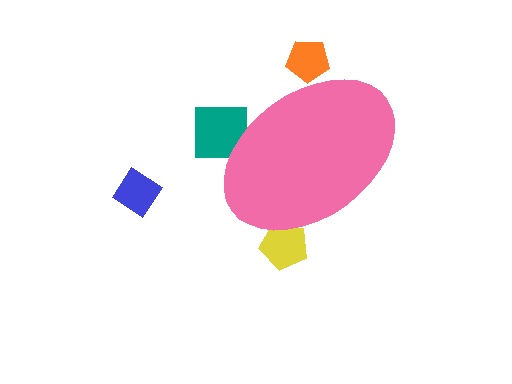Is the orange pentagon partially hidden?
Yes, the orange pentagon is partially hidden behind the pink ellipse.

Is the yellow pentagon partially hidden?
Yes, the yellow pentagon is partially hidden behind the pink ellipse.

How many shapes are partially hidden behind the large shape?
3 shapes are partially hidden.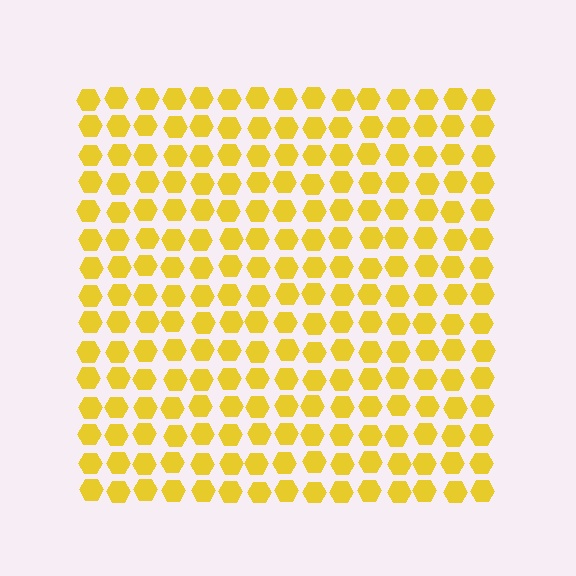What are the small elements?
The small elements are hexagons.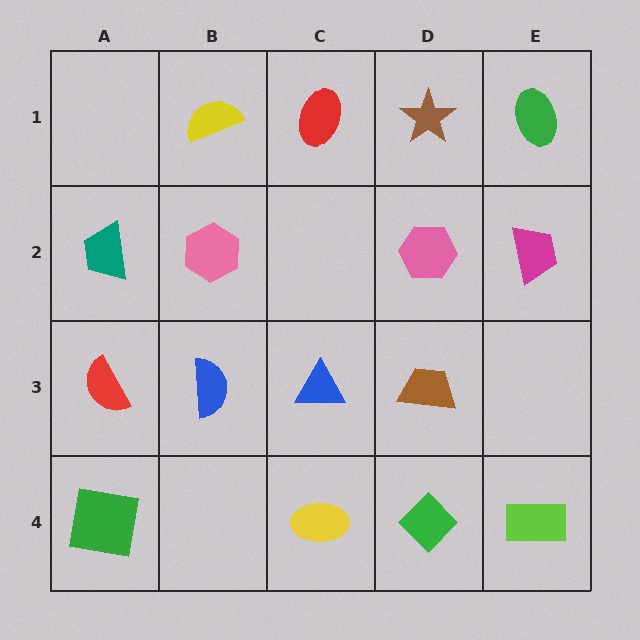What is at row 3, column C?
A blue triangle.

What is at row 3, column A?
A red semicircle.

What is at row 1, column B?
A yellow semicircle.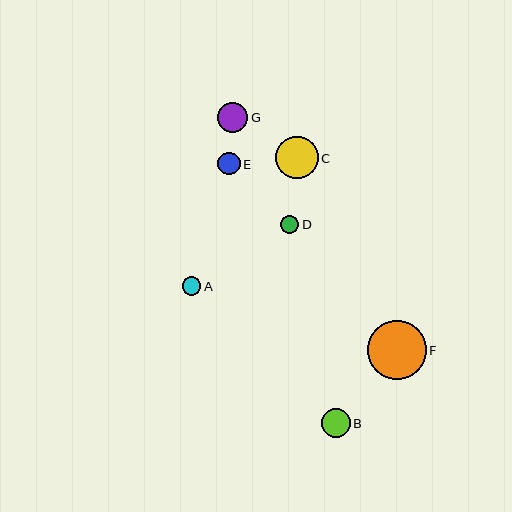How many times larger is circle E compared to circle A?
Circle E is approximately 1.2 times the size of circle A.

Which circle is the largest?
Circle F is the largest with a size of approximately 59 pixels.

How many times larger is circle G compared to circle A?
Circle G is approximately 1.6 times the size of circle A.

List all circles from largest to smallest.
From largest to smallest: F, C, G, B, E, A, D.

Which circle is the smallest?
Circle D is the smallest with a size of approximately 18 pixels.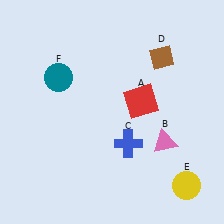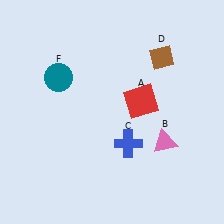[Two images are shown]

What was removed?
The yellow circle (E) was removed in Image 2.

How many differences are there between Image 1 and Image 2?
There is 1 difference between the two images.